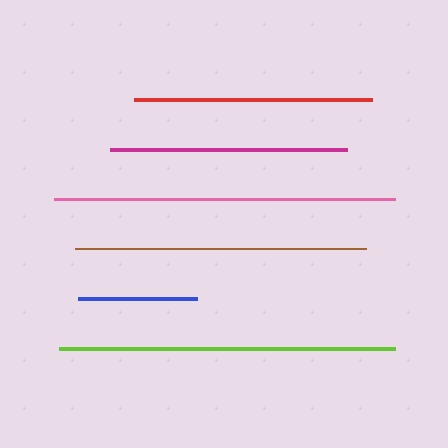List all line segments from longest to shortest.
From longest to shortest: pink, lime, brown, red, magenta, blue.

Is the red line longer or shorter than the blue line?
The red line is longer than the blue line.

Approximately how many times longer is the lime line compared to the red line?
The lime line is approximately 1.4 times the length of the red line.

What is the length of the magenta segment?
The magenta segment is approximately 237 pixels long.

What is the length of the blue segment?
The blue segment is approximately 118 pixels long.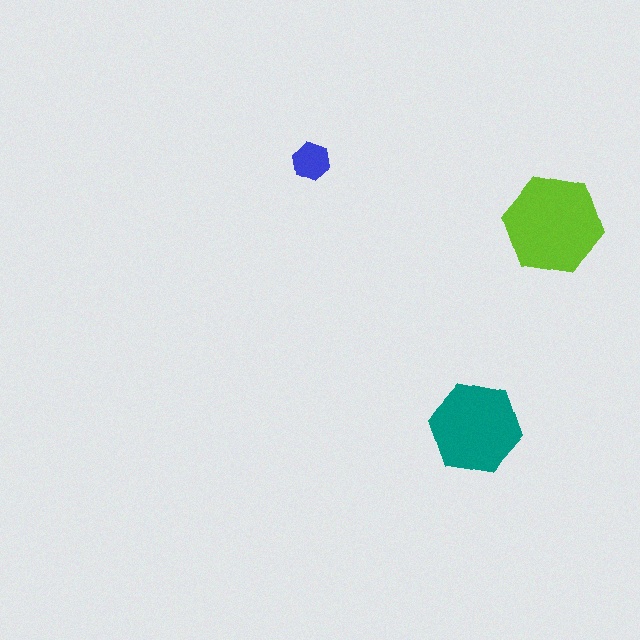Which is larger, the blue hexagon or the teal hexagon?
The teal one.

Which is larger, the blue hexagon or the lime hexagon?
The lime one.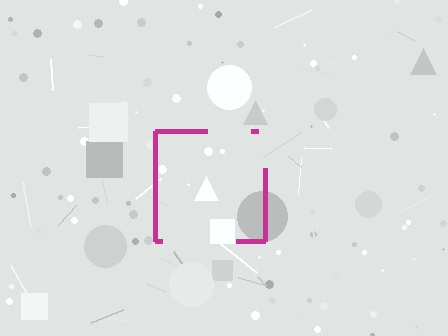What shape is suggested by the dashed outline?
The dashed outline suggests a square.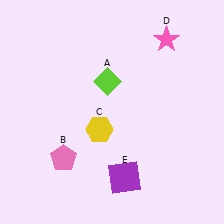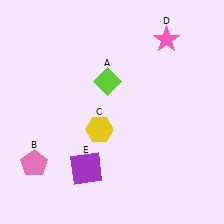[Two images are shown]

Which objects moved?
The objects that moved are: the pink pentagon (B), the purple square (E).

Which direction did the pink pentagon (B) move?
The pink pentagon (B) moved left.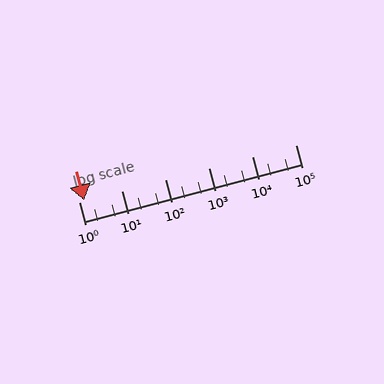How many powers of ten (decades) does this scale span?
The scale spans 5 decades, from 1 to 100000.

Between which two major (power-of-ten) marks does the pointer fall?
The pointer is between 1 and 10.